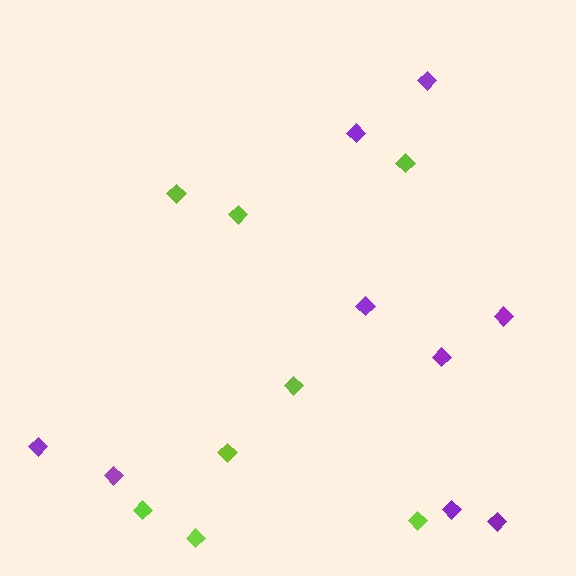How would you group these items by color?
There are 2 groups: one group of lime diamonds (8) and one group of purple diamonds (9).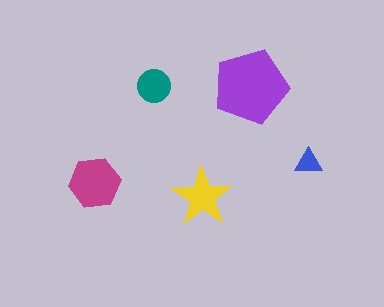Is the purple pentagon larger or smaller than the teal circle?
Larger.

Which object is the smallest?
The blue triangle.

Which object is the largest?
The purple pentagon.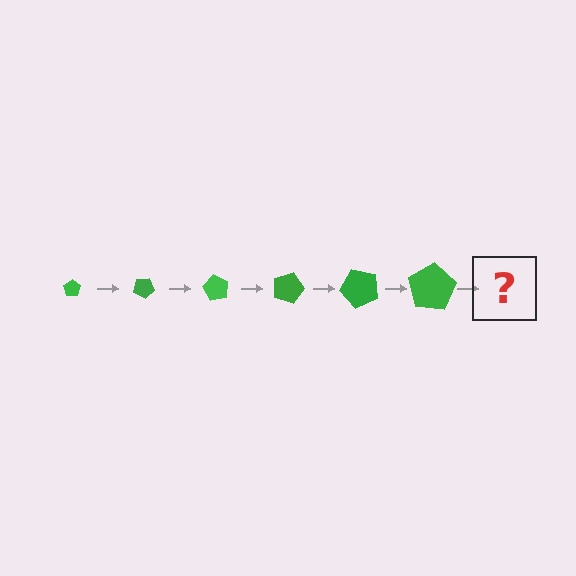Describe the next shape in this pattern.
It should be a pentagon, larger than the previous one and rotated 180 degrees from the start.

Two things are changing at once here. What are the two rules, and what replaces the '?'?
The two rules are that the pentagon grows larger each step and it rotates 30 degrees each step. The '?' should be a pentagon, larger than the previous one and rotated 180 degrees from the start.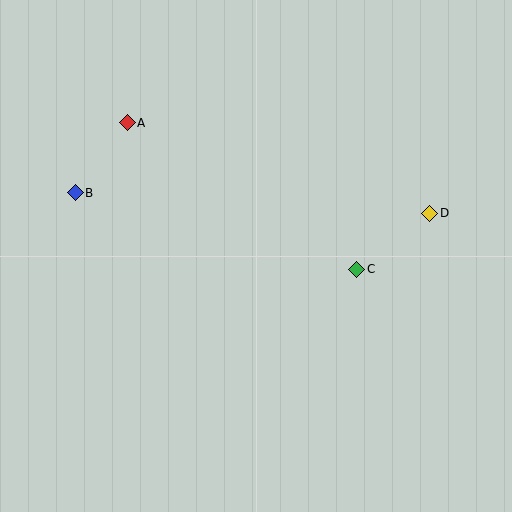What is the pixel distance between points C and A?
The distance between C and A is 272 pixels.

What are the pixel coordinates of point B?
Point B is at (75, 193).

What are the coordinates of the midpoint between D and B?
The midpoint between D and B is at (252, 203).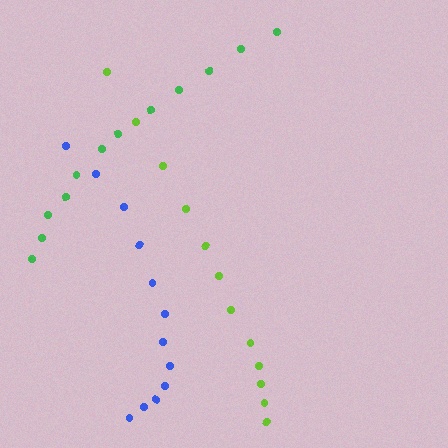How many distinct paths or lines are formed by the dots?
There are 3 distinct paths.